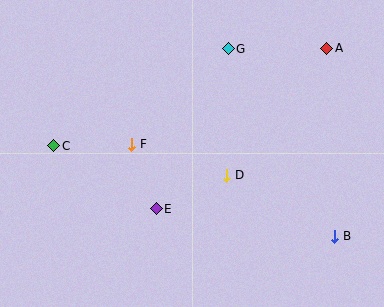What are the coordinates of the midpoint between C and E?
The midpoint between C and E is at (105, 177).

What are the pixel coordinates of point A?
Point A is at (327, 48).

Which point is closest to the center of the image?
Point D at (227, 175) is closest to the center.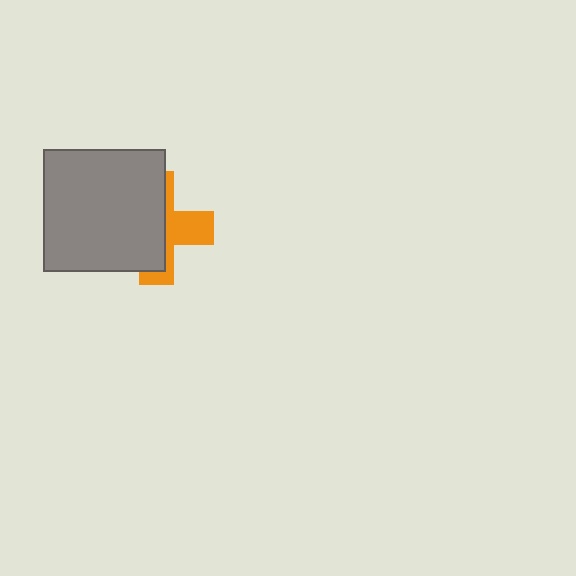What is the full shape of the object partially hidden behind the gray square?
The partially hidden object is an orange cross.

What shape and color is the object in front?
The object in front is a gray square.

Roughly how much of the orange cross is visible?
A small part of it is visible (roughly 40%).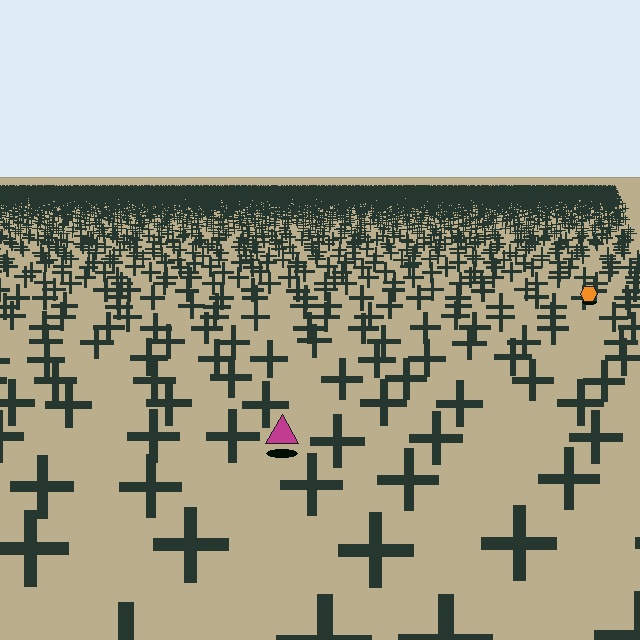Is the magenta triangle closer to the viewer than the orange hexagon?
Yes. The magenta triangle is closer — you can tell from the texture gradient: the ground texture is coarser near it.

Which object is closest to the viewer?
The magenta triangle is closest. The texture marks near it are larger and more spread out.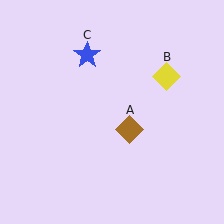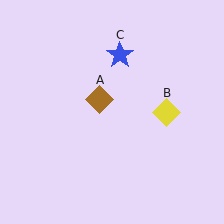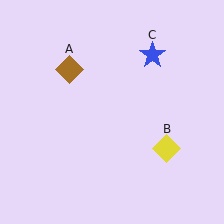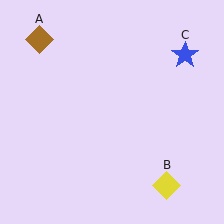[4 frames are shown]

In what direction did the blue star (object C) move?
The blue star (object C) moved right.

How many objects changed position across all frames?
3 objects changed position: brown diamond (object A), yellow diamond (object B), blue star (object C).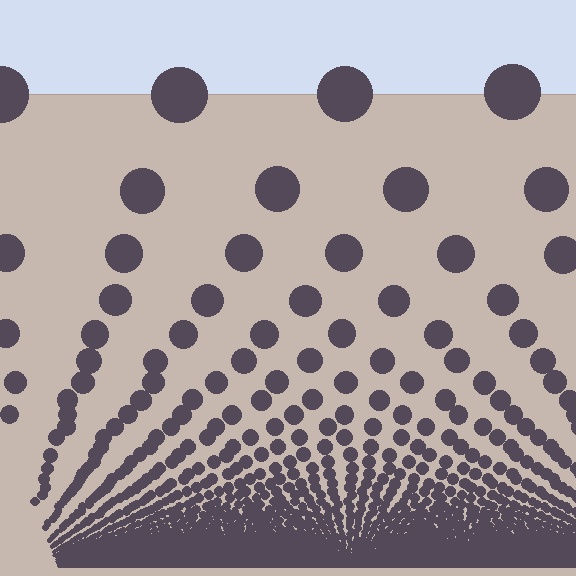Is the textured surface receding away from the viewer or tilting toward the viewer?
The surface appears to tilt toward the viewer. Texture elements get larger and sparser toward the top.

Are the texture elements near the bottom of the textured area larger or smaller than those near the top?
Smaller. The gradient is inverted — elements near the bottom are smaller and denser.